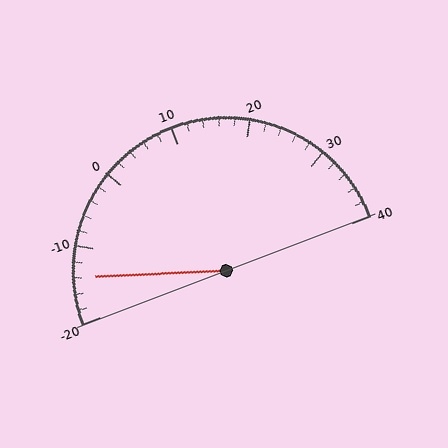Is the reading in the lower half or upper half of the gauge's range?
The reading is in the lower half of the range (-20 to 40).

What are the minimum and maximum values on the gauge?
The gauge ranges from -20 to 40.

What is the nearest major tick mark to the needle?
The nearest major tick mark is -10.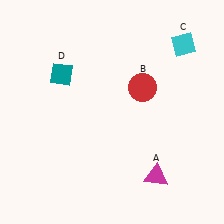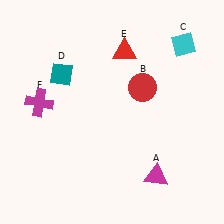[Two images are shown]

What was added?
A red triangle (E), a magenta cross (F) were added in Image 2.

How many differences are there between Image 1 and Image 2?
There are 2 differences between the two images.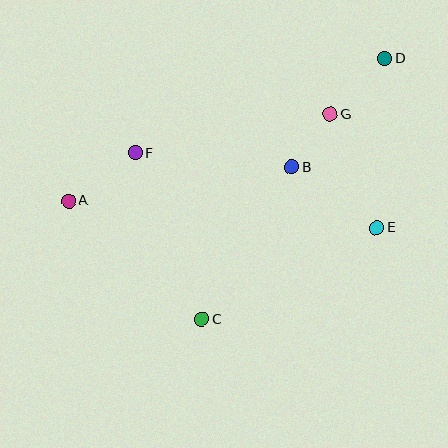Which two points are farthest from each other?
Points A and D are farthest from each other.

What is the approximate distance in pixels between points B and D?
The distance between B and D is approximately 143 pixels.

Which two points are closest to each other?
Points B and G are closest to each other.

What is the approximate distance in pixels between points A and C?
The distance between A and C is approximately 178 pixels.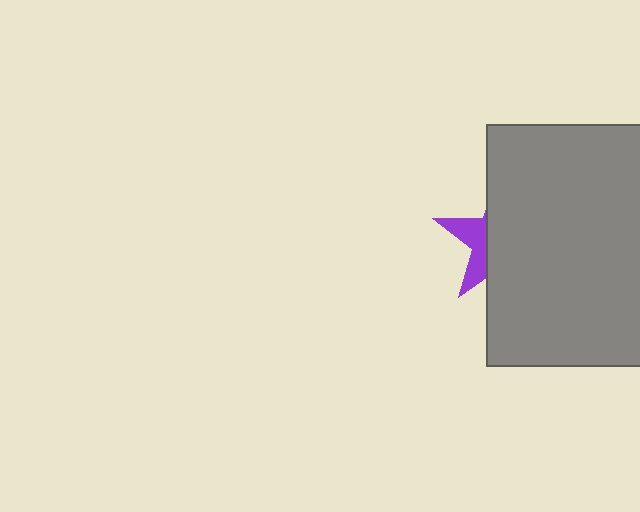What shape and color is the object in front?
The object in front is a gray rectangle.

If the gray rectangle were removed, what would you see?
You would see the complete purple star.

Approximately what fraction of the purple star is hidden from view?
Roughly 70% of the purple star is hidden behind the gray rectangle.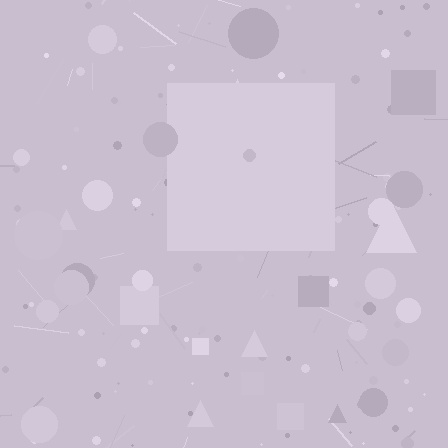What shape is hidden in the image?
A square is hidden in the image.